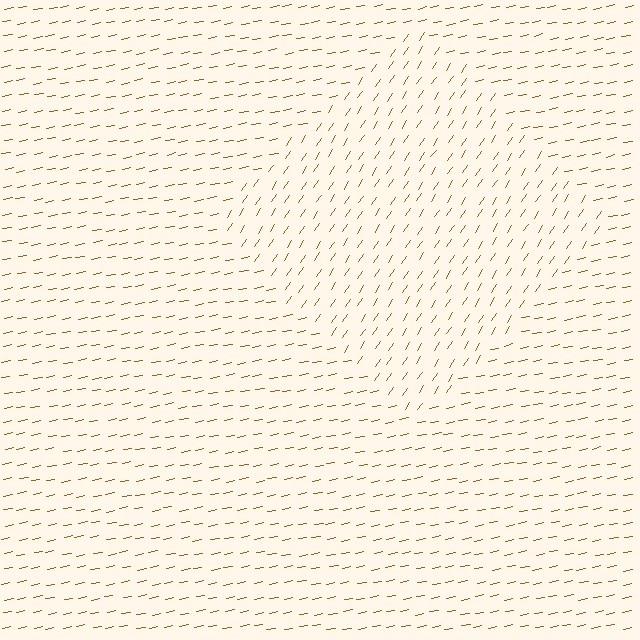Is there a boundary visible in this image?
Yes, there is a texture boundary formed by a change in line orientation.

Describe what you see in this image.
The image is filled with small brown line segments. A diamond region in the image has lines oriented differently from the surrounding lines, creating a visible texture boundary.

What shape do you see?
I see a diamond.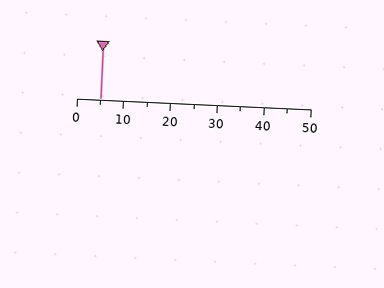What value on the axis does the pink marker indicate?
The marker indicates approximately 5.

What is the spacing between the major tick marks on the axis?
The major ticks are spaced 10 apart.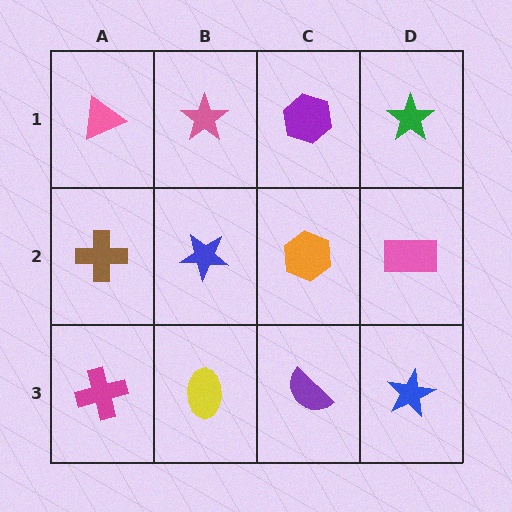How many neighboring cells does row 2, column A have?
3.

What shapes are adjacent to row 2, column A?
A pink triangle (row 1, column A), a magenta cross (row 3, column A), a blue star (row 2, column B).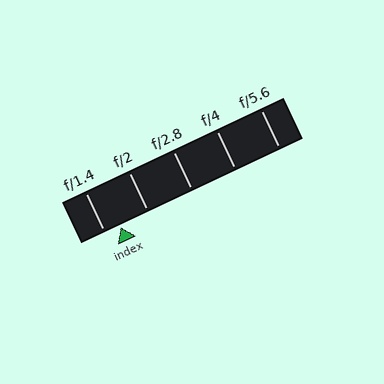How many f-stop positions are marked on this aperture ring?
There are 5 f-stop positions marked.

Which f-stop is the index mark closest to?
The index mark is closest to f/1.4.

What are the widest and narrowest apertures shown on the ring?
The widest aperture shown is f/1.4 and the narrowest is f/5.6.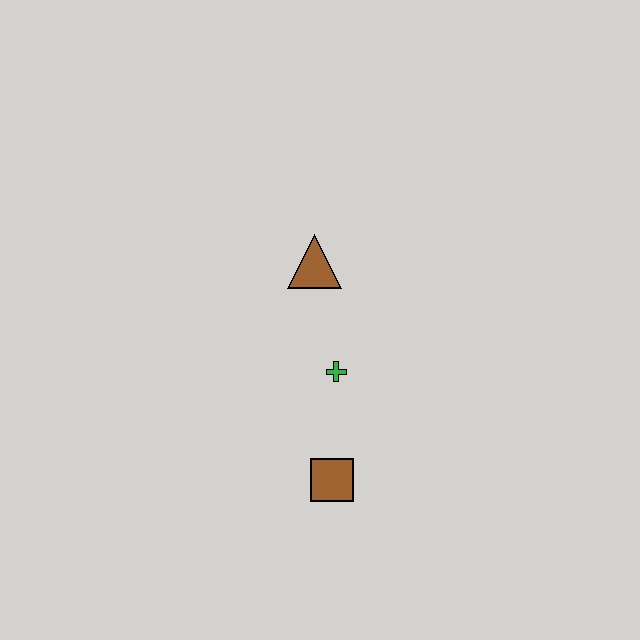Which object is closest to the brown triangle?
The green cross is closest to the brown triangle.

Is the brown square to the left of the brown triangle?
No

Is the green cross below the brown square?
No